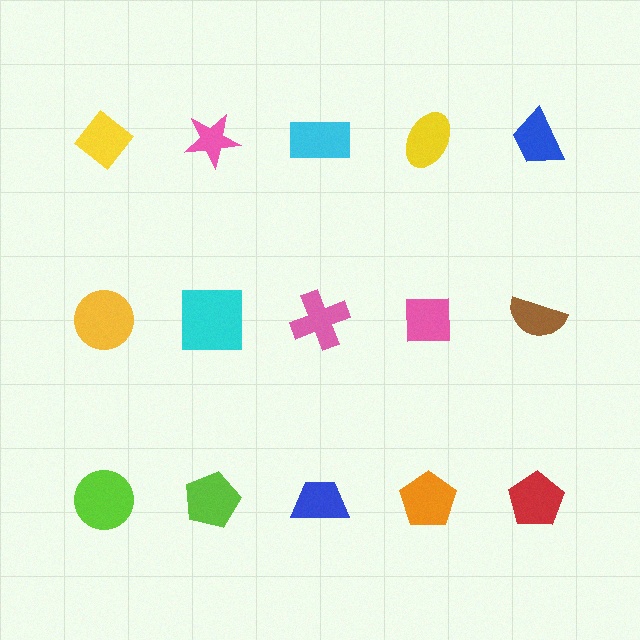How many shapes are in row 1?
5 shapes.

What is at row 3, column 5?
A red pentagon.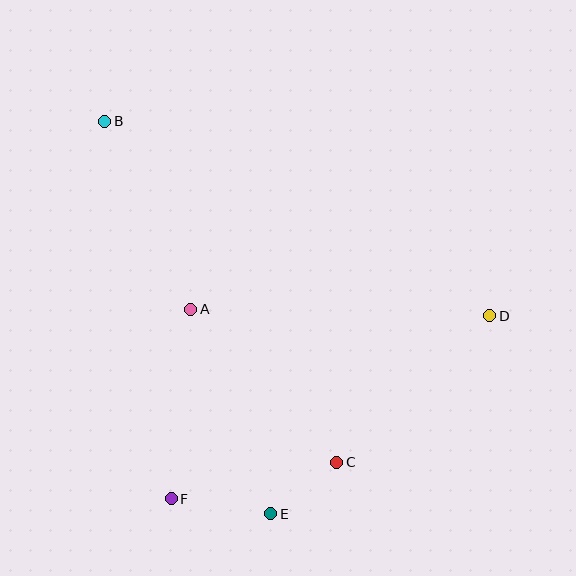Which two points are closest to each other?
Points C and E are closest to each other.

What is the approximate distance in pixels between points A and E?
The distance between A and E is approximately 220 pixels.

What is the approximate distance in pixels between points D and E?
The distance between D and E is approximately 295 pixels.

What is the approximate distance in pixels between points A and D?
The distance between A and D is approximately 299 pixels.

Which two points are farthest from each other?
Points B and D are farthest from each other.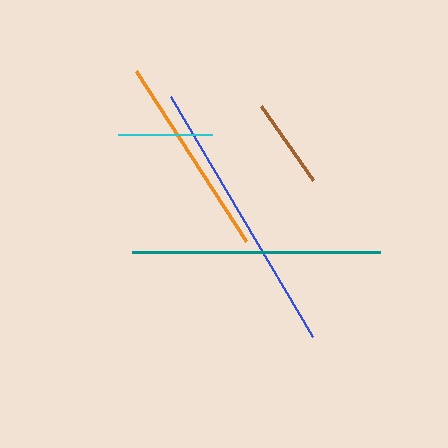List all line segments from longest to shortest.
From longest to shortest: blue, teal, orange, cyan, brown.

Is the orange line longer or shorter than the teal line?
The teal line is longer than the orange line.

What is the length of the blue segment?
The blue segment is approximately 279 pixels long.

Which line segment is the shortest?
The brown line is the shortest at approximately 91 pixels.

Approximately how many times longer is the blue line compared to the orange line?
The blue line is approximately 1.4 times the length of the orange line.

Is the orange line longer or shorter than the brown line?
The orange line is longer than the brown line.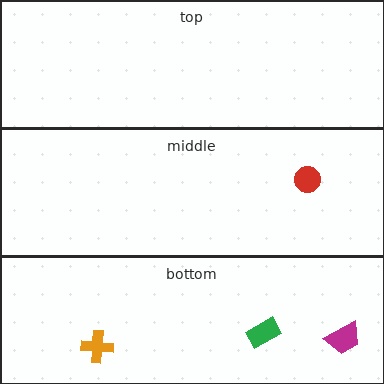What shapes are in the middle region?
The red circle.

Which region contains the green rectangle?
The bottom region.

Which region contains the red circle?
The middle region.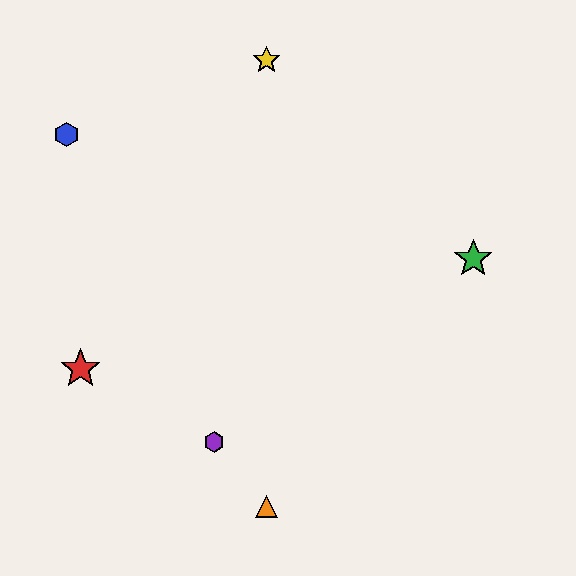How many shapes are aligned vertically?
2 shapes (the yellow star, the orange triangle) are aligned vertically.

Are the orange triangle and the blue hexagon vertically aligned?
No, the orange triangle is at x≈266 and the blue hexagon is at x≈67.